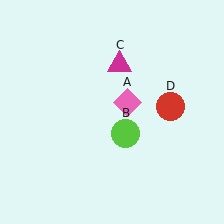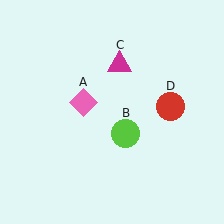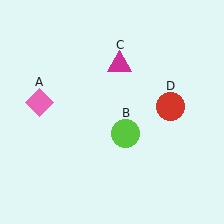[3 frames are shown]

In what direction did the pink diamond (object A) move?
The pink diamond (object A) moved left.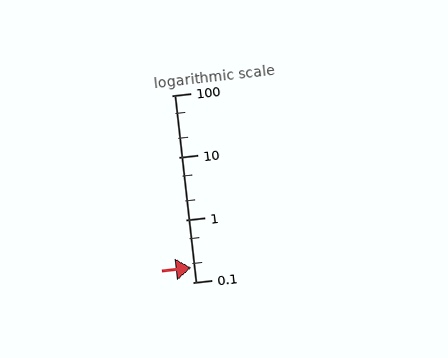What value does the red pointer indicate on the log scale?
The pointer indicates approximately 0.17.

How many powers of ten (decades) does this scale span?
The scale spans 3 decades, from 0.1 to 100.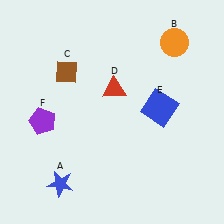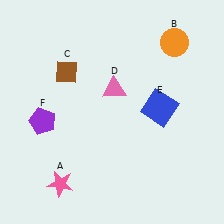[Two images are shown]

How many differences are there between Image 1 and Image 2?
There are 2 differences between the two images.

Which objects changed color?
A changed from blue to pink. D changed from red to pink.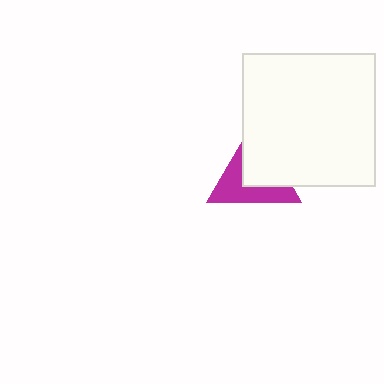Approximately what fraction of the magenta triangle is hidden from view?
Roughly 51% of the magenta triangle is hidden behind the white square.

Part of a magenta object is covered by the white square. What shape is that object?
It is a triangle.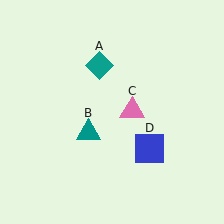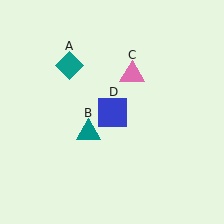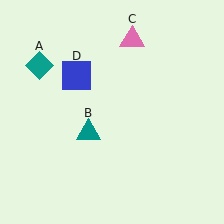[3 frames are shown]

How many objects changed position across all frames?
3 objects changed position: teal diamond (object A), pink triangle (object C), blue square (object D).